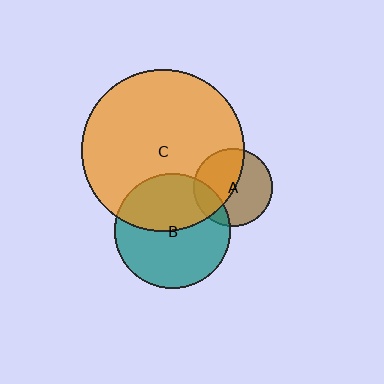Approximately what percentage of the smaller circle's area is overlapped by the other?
Approximately 45%.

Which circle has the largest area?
Circle C (orange).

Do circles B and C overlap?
Yes.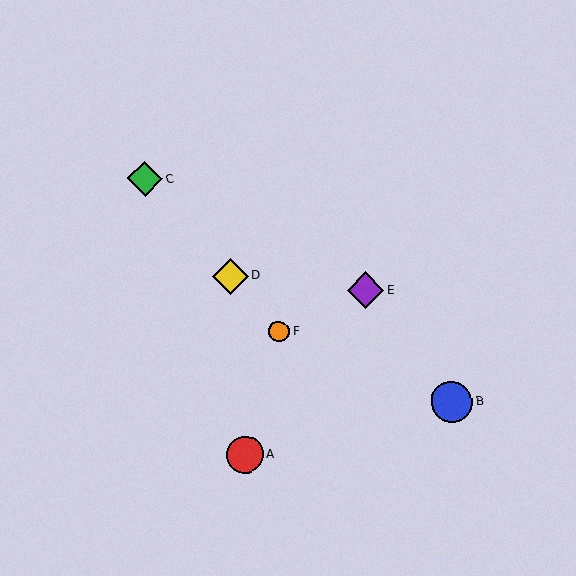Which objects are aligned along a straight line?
Objects C, D, F are aligned along a straight line.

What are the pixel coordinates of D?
Object D is at (230, 276).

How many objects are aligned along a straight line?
3 objects (C, D, F) are aligned along a straight line.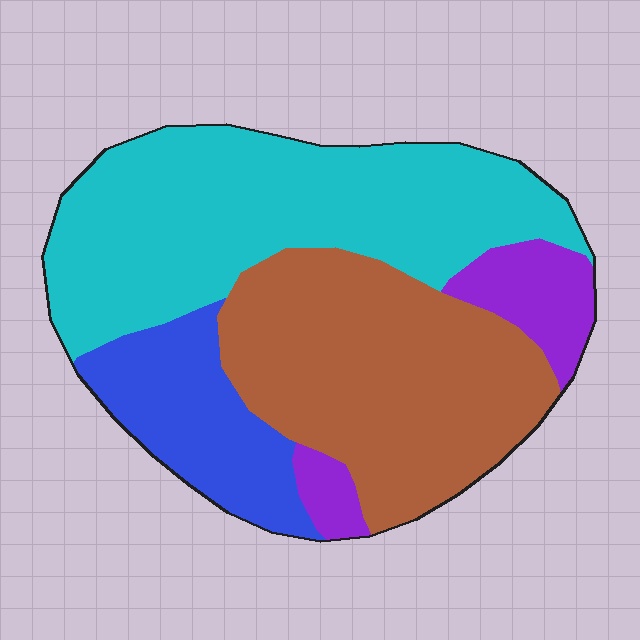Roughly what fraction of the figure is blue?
Blue takes up about one sixth (1/6) of the figure.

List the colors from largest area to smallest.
From largest to smallest: cyan, brown, blue, purple.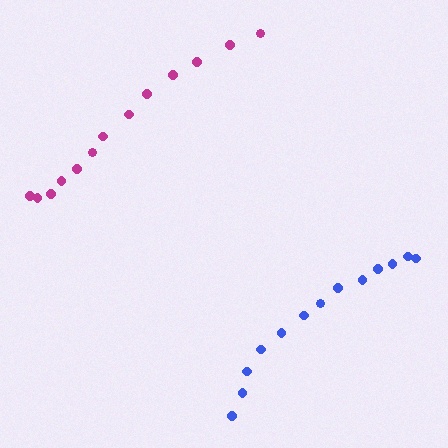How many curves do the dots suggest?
There are 2 distinct paths.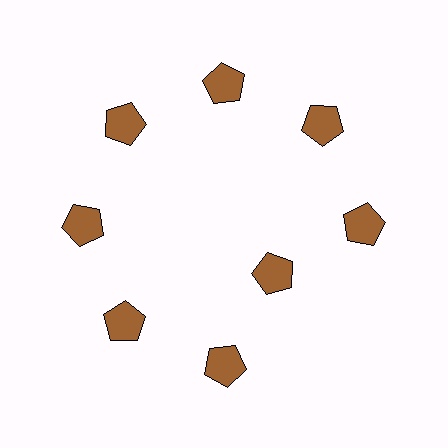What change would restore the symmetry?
The symmetry would be restored by moving it outward, back onto the ring so that all 8 pentagons sit at equal angles and equal distance from the center.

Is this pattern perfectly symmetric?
No. The 8 brown pentagons are arranged in a ring, but one element near the 4 o'clock position is pulled inward toward the center, breaking the 8-fold rotational symmetry.